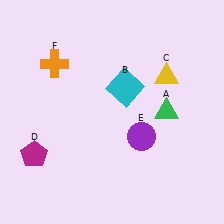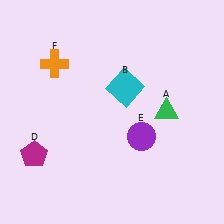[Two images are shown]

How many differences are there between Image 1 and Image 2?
There is 1 difference between the two images.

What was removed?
The yellow triangle (C) was removed in Image 2.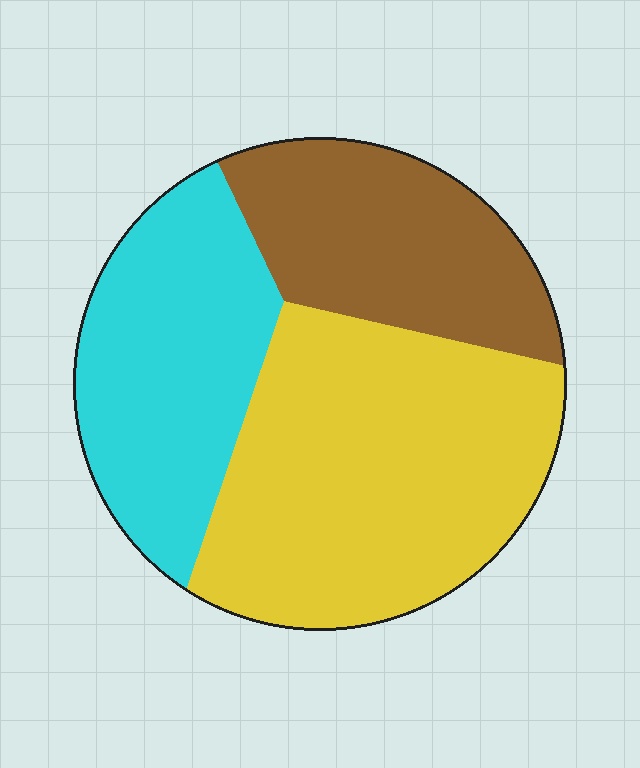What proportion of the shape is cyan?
Cyan covers about 30% of the shape.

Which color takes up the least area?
Brown, at roughly 25%.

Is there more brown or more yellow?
Yellow.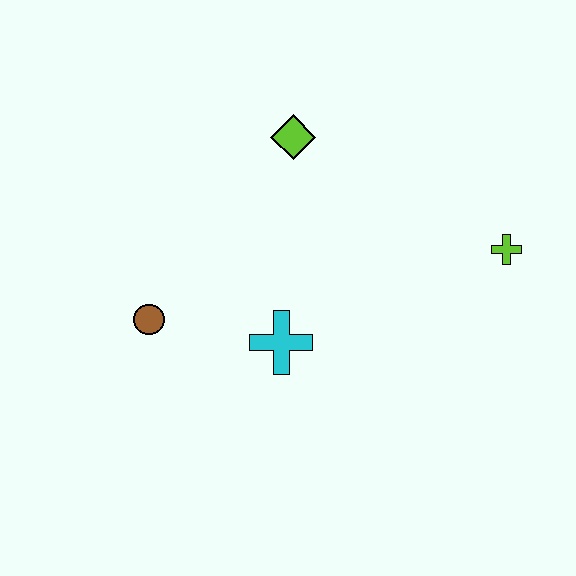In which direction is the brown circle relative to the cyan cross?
The brown circle is to the left of the cyan cross.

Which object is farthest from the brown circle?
The lime cross is farthest from the brown circle.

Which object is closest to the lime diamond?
The cyan cross is closest to the lime diamond.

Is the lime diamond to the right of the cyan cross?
Yes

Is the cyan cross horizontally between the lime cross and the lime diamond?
No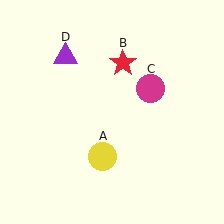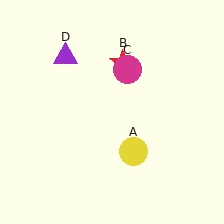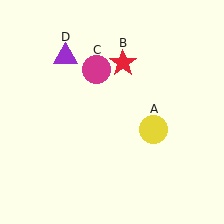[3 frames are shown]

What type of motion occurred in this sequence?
The yellow circle (object A), magenta circle (object C) rotated counterclockwise around the center of the scene.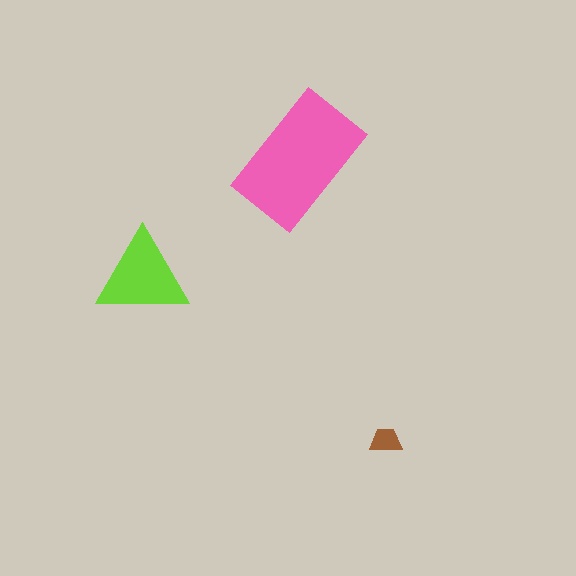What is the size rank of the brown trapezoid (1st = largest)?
3rd.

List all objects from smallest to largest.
The brown trapezoid, the lime triangle, the pink rectangle.